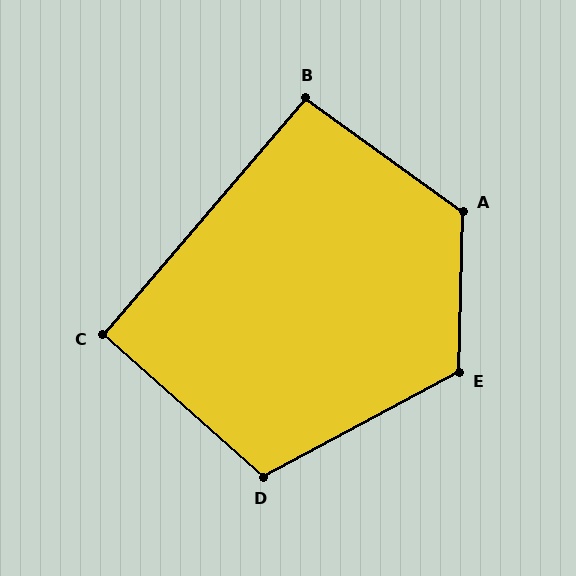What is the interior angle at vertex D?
Approximately 110 degrees (obtuse).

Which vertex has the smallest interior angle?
C, at approximately 91 degrees.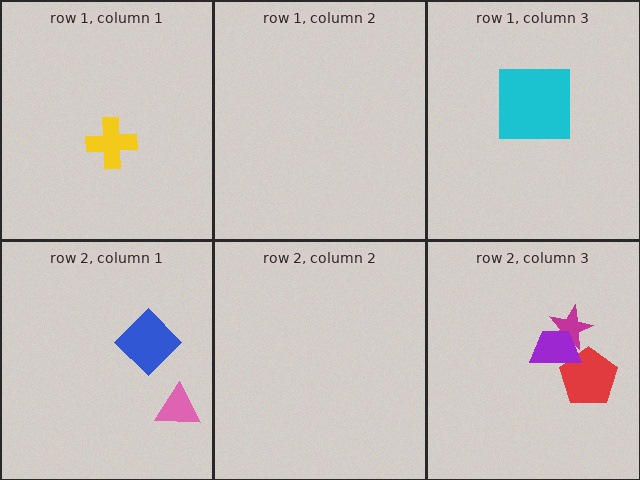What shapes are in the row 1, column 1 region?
The yellow cross.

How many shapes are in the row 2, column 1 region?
2.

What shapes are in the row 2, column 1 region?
The blue diamond, the pink triangle.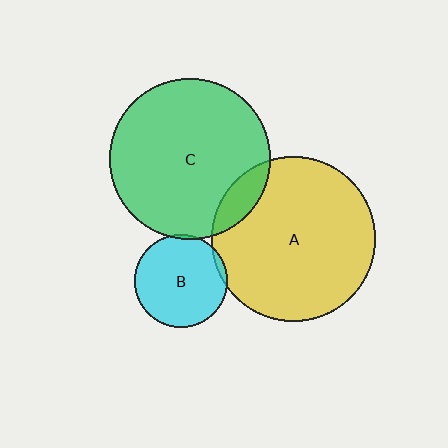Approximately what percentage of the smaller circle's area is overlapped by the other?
Approximately 10%.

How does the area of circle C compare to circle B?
Approximately 3.0 times.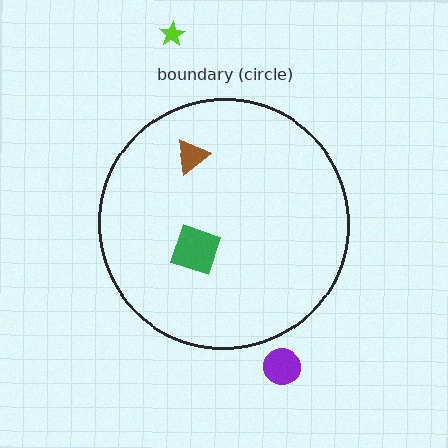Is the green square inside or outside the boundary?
Inside.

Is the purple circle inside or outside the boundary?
Outside.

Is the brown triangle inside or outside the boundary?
Inside.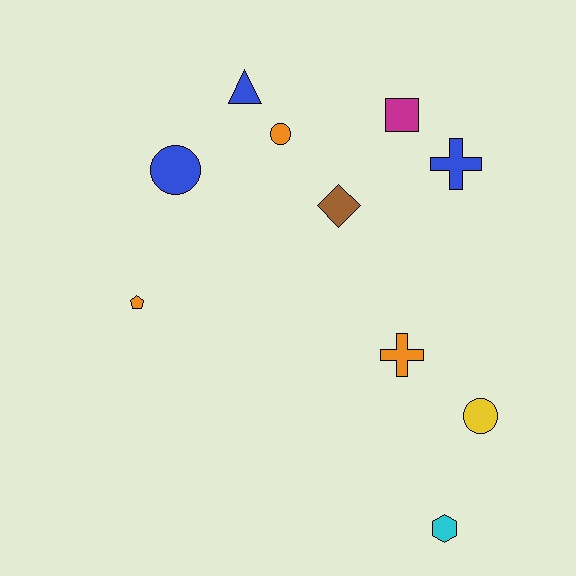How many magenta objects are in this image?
There is 1 magenta object.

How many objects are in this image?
There are 10 objects.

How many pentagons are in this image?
There is 1 pentagon.